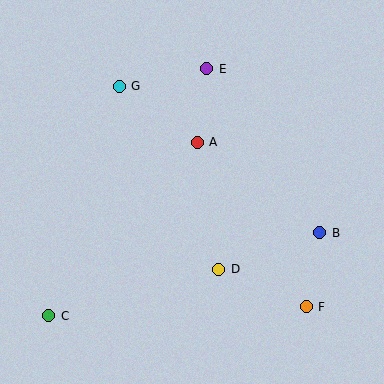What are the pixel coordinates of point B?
Point B is at (320, 233).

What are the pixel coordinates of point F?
Point F is at (306, 307).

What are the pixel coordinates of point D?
Point D is at (219, 269).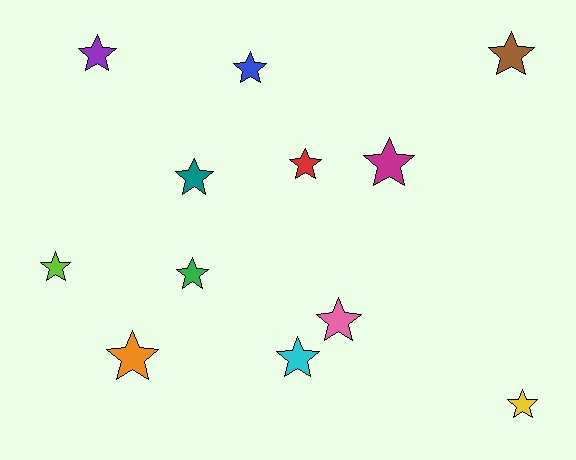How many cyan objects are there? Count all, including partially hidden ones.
There is 1 cyan object.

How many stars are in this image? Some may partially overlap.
There are 12 stars.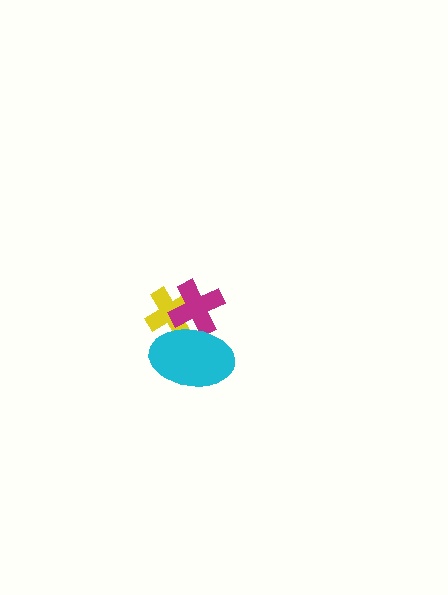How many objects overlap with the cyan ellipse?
2 objects overlap with the cyan ellipse.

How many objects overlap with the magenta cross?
2 objects overlap with the magenta cross.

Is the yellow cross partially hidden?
Yes, it is partially covered by another shape.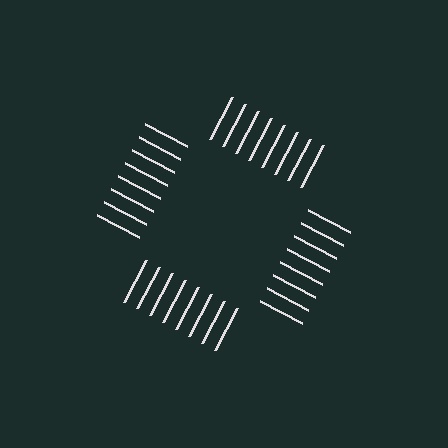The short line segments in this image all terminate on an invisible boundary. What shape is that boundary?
An illusory square — the line segments terminate on its edges but no continuous stroke is drawn.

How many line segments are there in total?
32 — 8 along each of the 4 edges.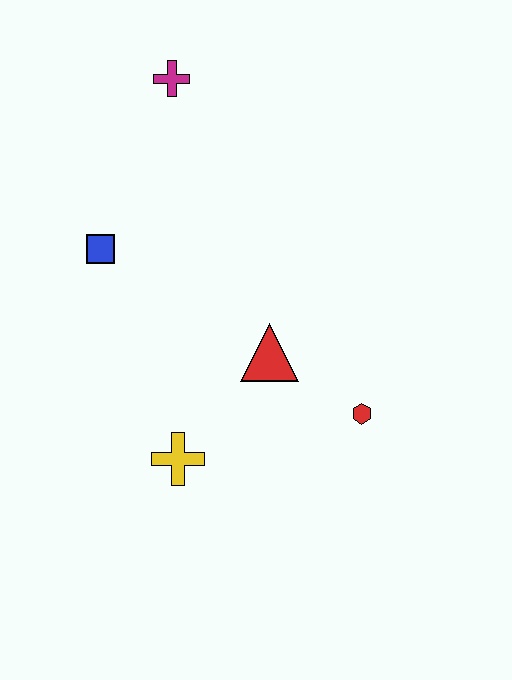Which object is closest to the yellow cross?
The red triangle is closest to the yellow cross.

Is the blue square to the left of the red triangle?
Yes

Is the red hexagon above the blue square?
No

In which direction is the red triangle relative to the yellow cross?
The red triangle is above the yellow cross.